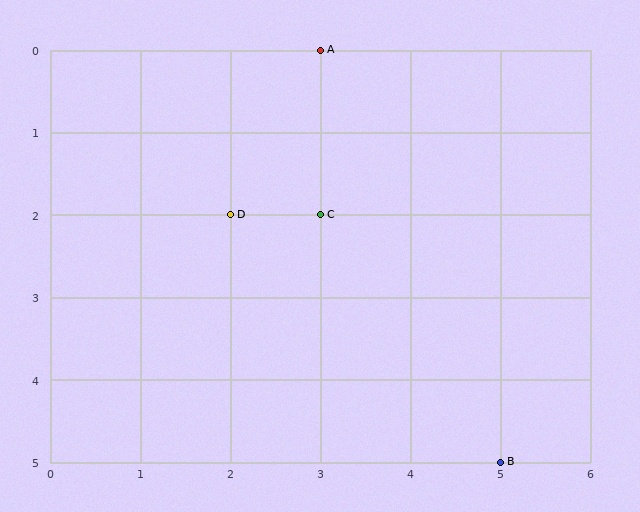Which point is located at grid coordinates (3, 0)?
Point A is at (3, 0).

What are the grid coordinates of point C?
Point C is at grid coordinates (3, 2).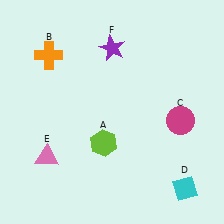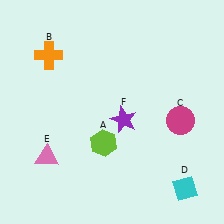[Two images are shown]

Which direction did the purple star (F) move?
The purple star (F) moved down.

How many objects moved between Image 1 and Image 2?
1 object moved between the two images.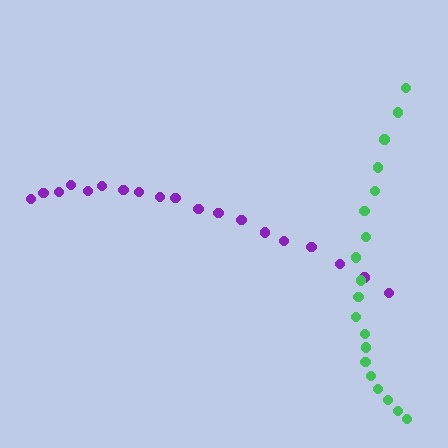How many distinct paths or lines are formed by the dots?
There are 2 distinct paths.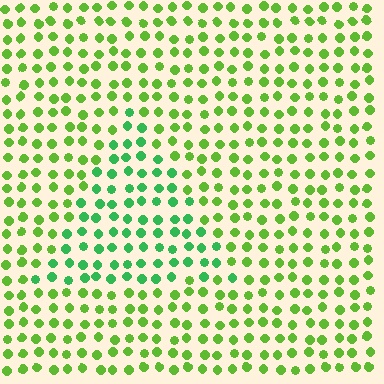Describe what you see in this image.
The image is filled with small lime elements in a uniform arrangement. A triangle-shaped region is visible where the elements are tinted to a slightly different hue, forming a subtle color boundary.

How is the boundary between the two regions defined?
The boundary is defined purely by a slight shift in hue (about 34 degrees). Spacing, size, and orientation are identical on both sides.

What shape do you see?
I see a triangle.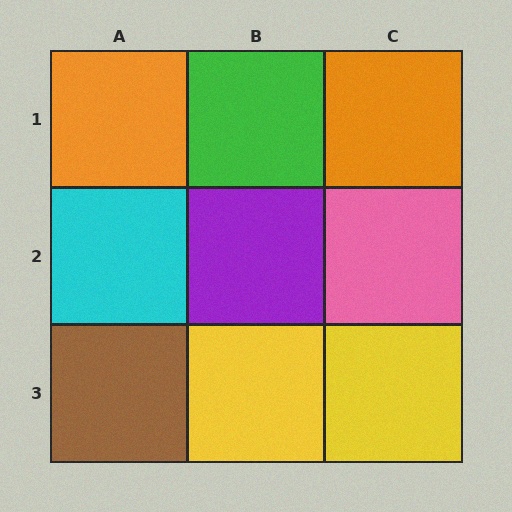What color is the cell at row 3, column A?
Brown.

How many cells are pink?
1 cell is pink.